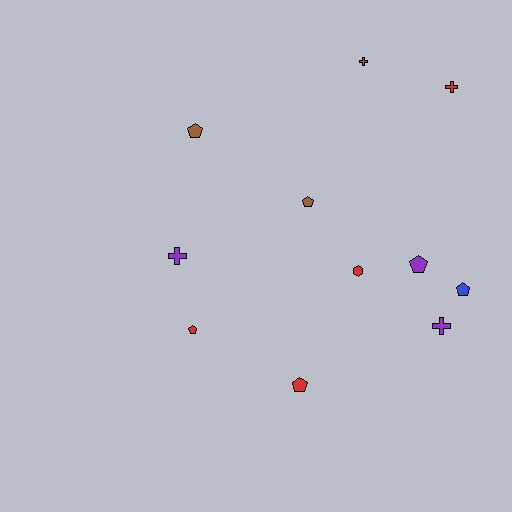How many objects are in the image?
There are 11 objects.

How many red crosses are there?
There is 1 red cross.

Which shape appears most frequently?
Pentagon, with 6 objects.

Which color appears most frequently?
Red, with 4 objects.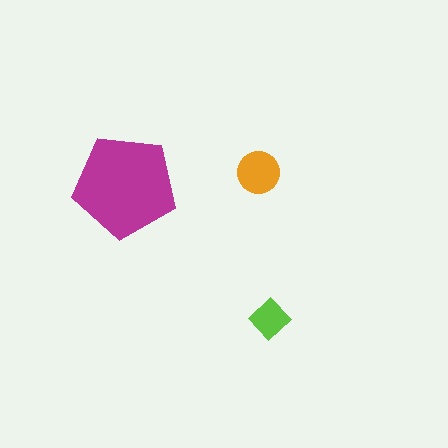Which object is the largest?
The magenta pentagon.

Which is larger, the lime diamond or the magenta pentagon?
The magenta pentagon.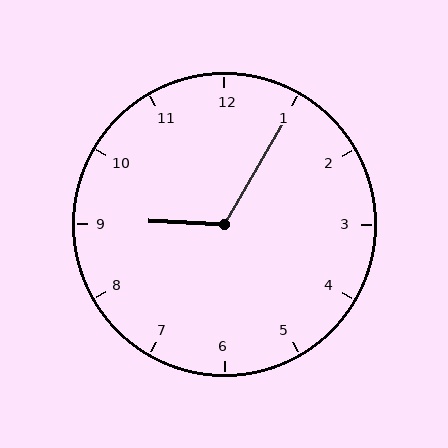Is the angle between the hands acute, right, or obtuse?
It is obtuse.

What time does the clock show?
9:05.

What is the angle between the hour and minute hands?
Approximately 118 degrees.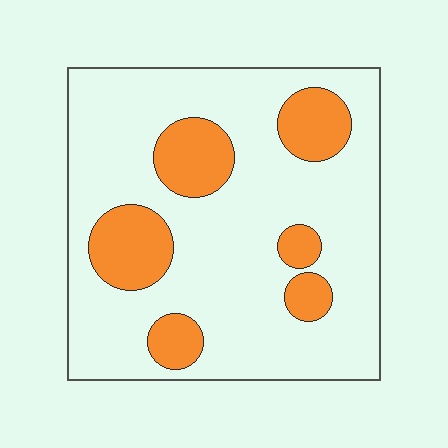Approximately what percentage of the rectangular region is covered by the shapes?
Approximately 20%.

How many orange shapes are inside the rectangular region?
6.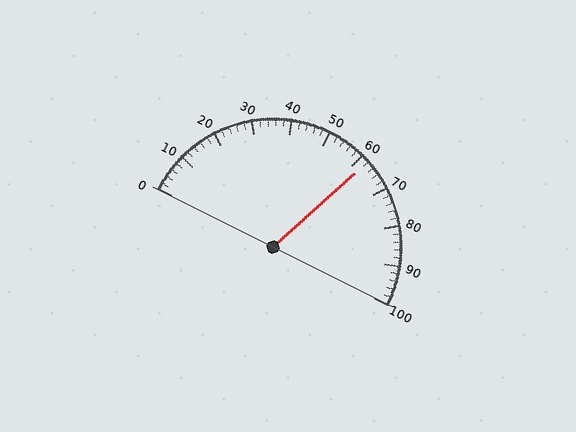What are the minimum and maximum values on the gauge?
The gauge ranges from 0 to 100.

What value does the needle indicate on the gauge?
The needle indicates approximately 62.